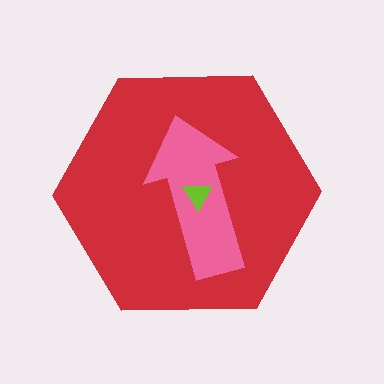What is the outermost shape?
The red hexagon.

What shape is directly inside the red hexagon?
The pink arrow.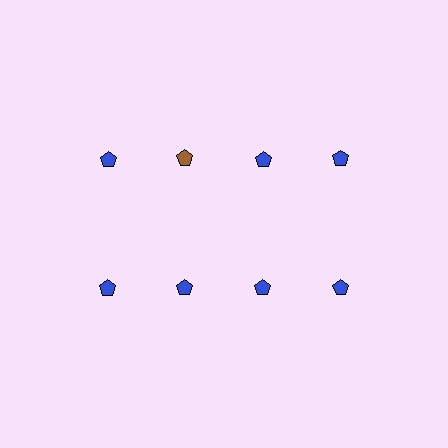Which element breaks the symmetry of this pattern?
The brown pentagon in the top row, second from left column breaks the symmetry. All other shapes are blue pentagons.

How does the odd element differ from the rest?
It has a different color: brown instead of blue.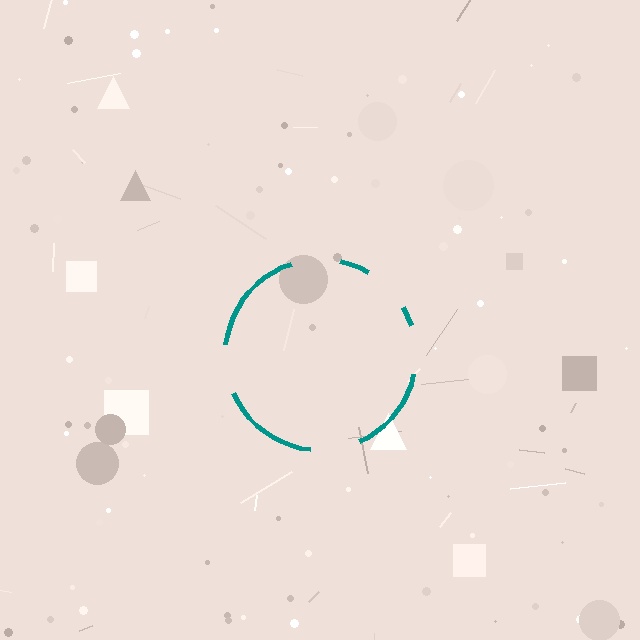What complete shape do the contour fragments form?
The contour fragments form a circle.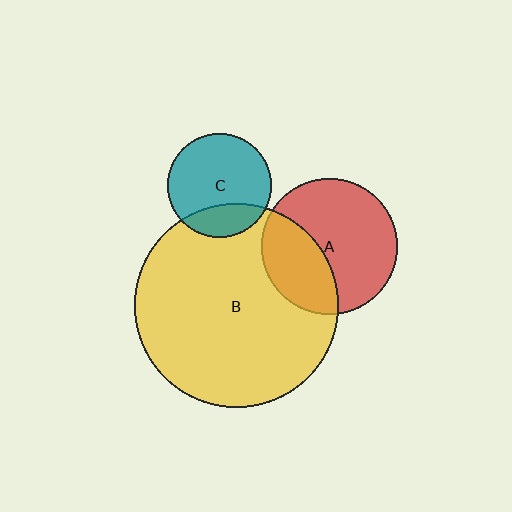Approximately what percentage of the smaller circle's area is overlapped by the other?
Approximately 25%.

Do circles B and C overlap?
Yes.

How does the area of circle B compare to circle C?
Approximately 3.9 times.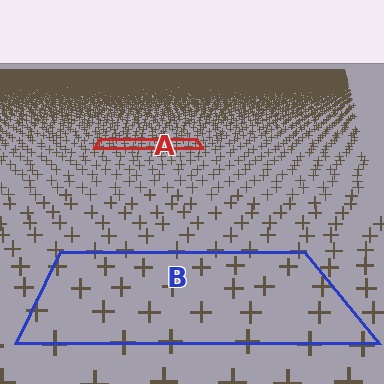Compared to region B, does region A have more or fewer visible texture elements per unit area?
Region A has more texture elements per unit area — they are packed more densely because it is farther away.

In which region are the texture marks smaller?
The texture marks are smaller in region A, because it is farther away.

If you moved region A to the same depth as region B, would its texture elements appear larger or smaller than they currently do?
They would appear larger. At a closer depth, the same texture elements are projected at a bigger on-screen size.